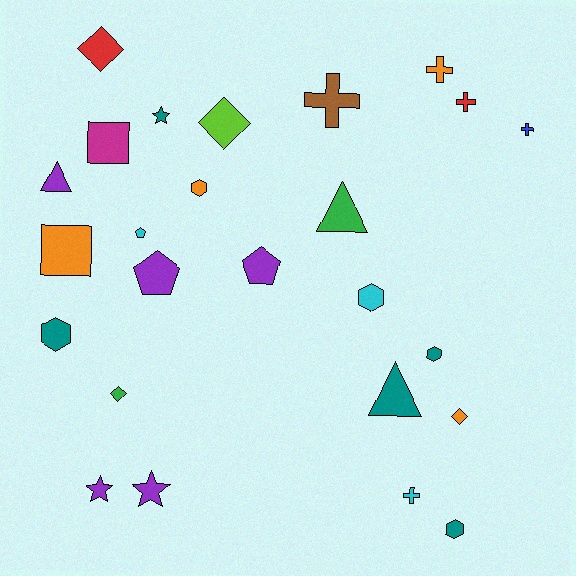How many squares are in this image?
There are 2 squares.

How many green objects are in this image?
There are 2 green objects.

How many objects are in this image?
There are 25 objects.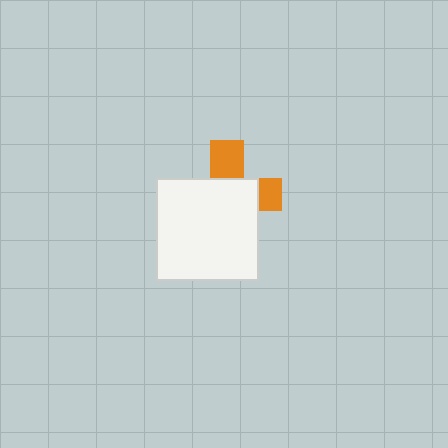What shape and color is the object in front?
The object in front is a white square.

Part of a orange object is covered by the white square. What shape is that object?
It is a cross.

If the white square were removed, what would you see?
You would see the complete orange cross.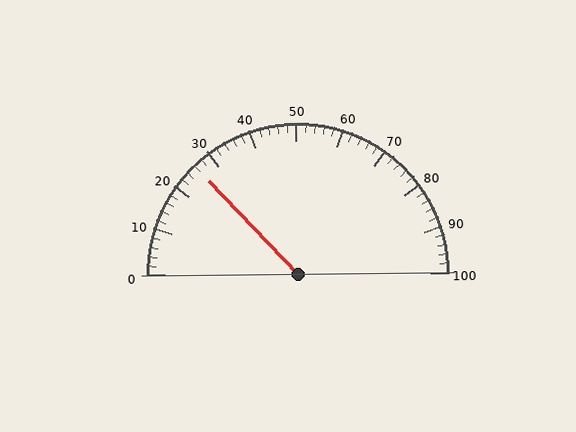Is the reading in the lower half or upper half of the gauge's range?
The reading is in the lower half of the range (0 to 100).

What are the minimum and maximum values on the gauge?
The gauge ranges from 0 to 100.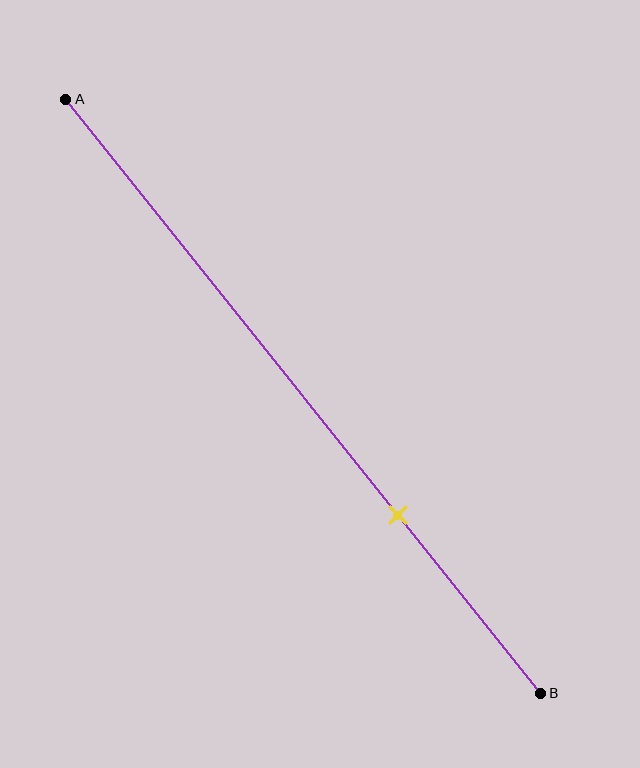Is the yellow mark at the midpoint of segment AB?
No, the mark is at about 70% from A, not at the 50% midpoint.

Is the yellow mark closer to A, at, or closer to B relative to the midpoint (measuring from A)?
The yellow mark is closer to point B than the midpoint of segment AB.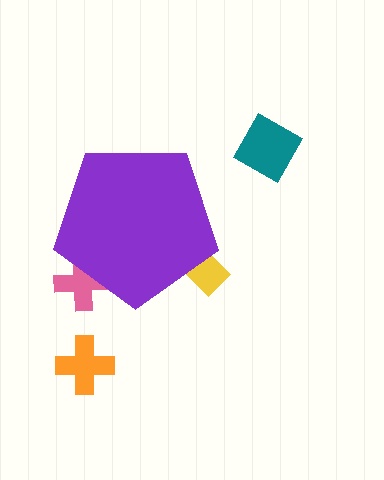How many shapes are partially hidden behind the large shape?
2 shapes are partially hidden.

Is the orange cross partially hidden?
No, the orange cross is fully visible.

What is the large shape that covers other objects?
A purple pentagon.